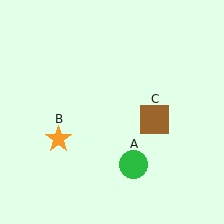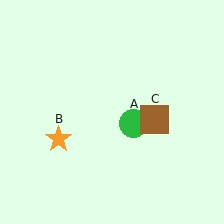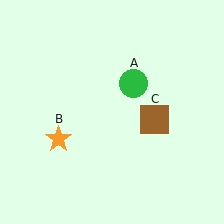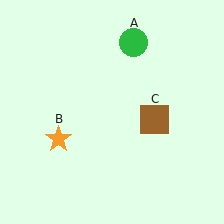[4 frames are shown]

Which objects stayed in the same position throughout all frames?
Orange star (object B) and brown square (object C) remained stationary.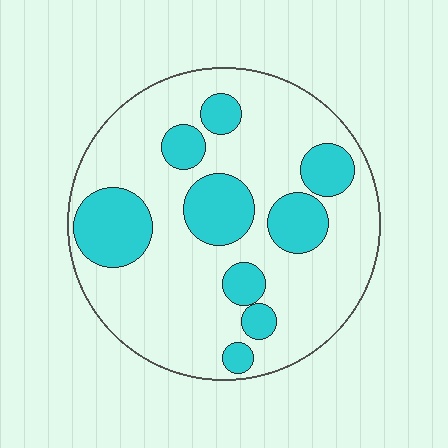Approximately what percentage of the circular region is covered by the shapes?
Approximately 25%.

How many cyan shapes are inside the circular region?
9.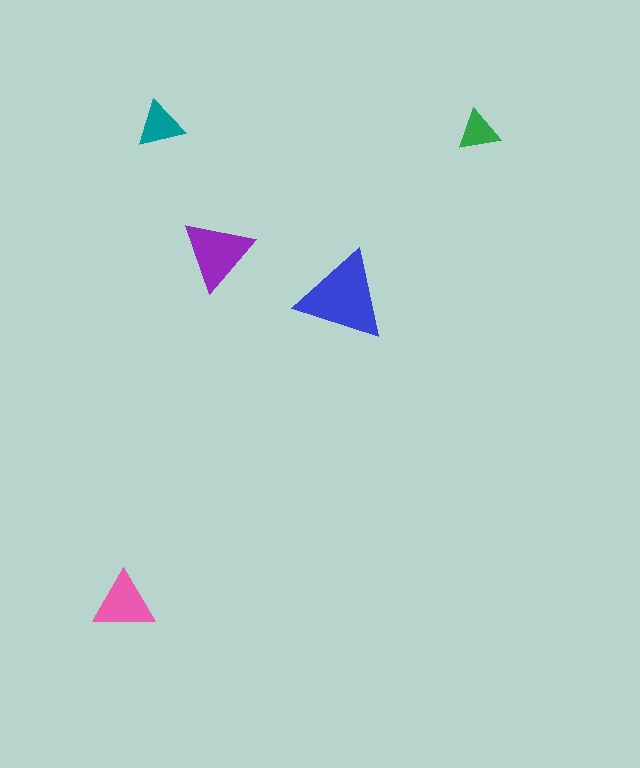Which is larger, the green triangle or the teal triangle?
The teal one.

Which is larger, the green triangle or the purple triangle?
The purple one.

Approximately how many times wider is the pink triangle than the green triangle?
About 1.5 times wider.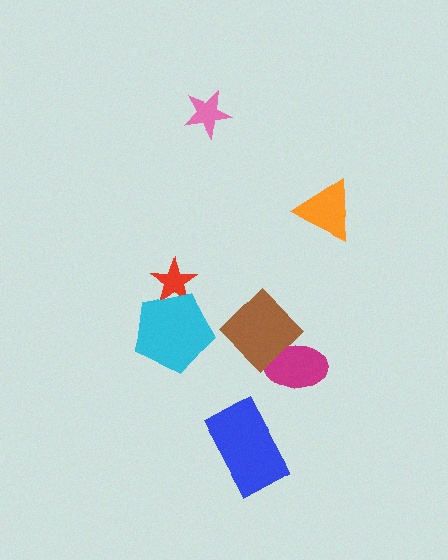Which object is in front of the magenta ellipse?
The brown diamond is in front of the magenta ellipse.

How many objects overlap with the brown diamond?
1 object overlaps with the brown diamond.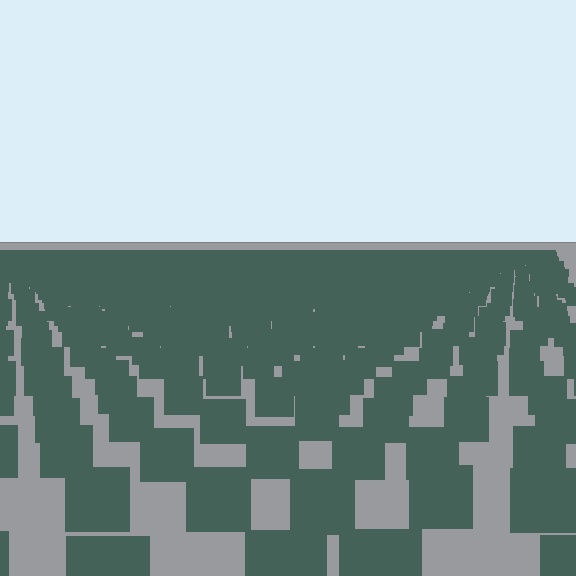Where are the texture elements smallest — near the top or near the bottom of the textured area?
Near the top.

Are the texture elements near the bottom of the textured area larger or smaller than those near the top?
Larger. Near the bottom, elements are closer to the viewer and appear at a bigger on-screen size.